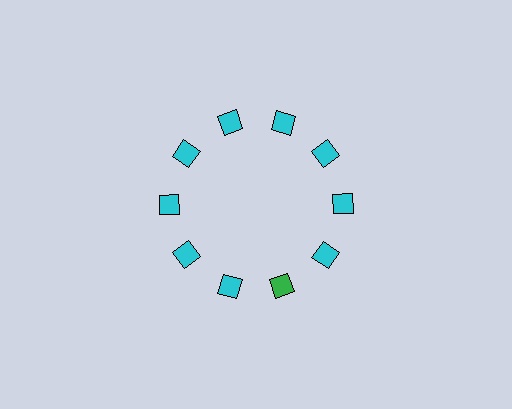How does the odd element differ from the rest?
It has a different color: green instead of cyan.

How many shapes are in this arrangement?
There are 10 shapes arranged in a ring pattern.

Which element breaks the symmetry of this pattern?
The green diamond at roughly the 5 o'clock position breaks the symmetry. All other shapes are cyan diamonds.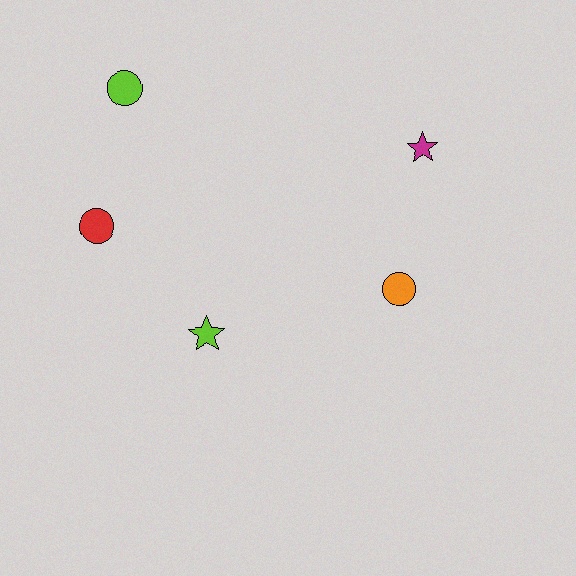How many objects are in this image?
There are 5 objects.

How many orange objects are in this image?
There is 1 orange object.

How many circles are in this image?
There are 3 circles.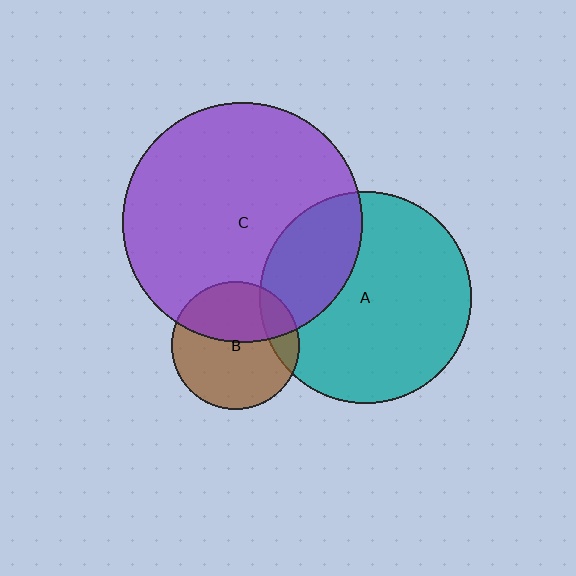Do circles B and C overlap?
Yes.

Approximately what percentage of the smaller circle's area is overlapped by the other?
Approximately 40%.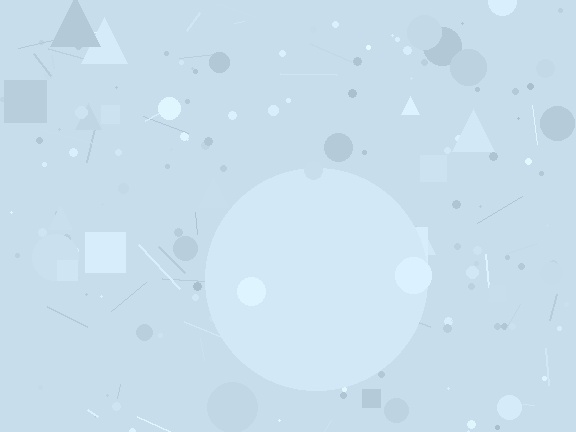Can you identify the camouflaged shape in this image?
The camouflaged shape is a circle.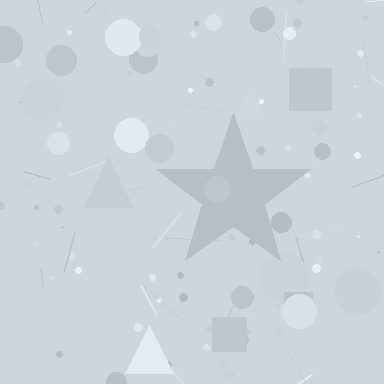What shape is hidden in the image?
A star is hidden in the image.